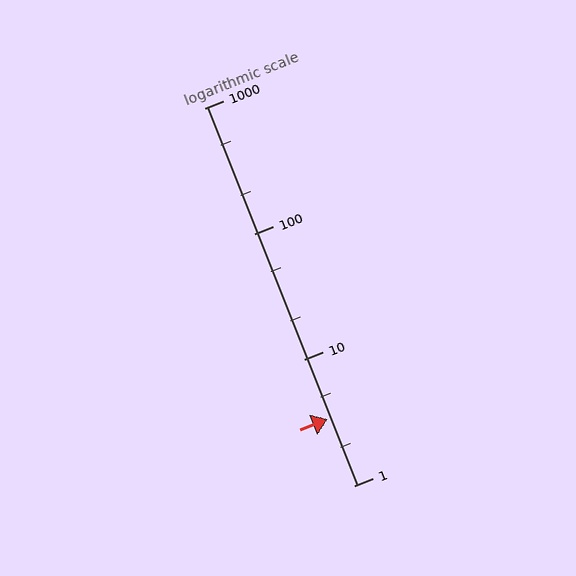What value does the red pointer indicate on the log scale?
The pointer indicates approximately 3.4.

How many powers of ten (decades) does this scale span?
The scale spans 3 decades, from 1 to 1000.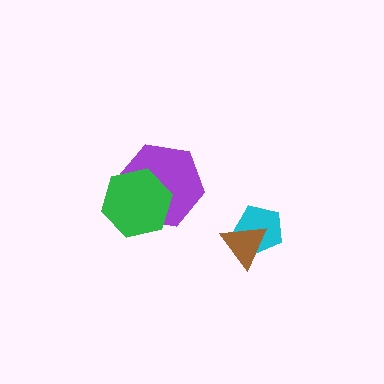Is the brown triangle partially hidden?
No, no other shape covers it.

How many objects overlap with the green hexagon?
1 object overlaps with the green hexagon.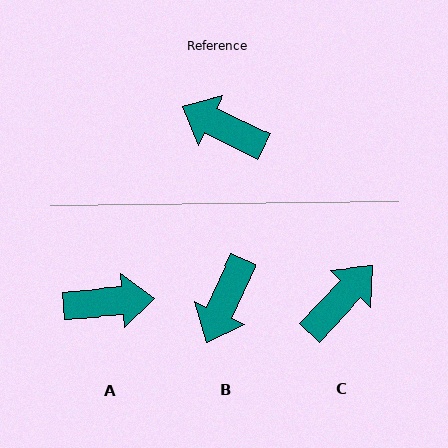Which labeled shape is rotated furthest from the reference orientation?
A, about 149 degrees away.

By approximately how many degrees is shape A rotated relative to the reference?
Approximately 149 degrees clockwise.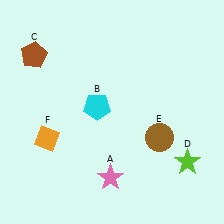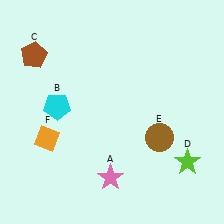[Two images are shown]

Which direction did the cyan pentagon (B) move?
The cyan pentagon (B) moved left.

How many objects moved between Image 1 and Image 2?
1 object moved between the two images.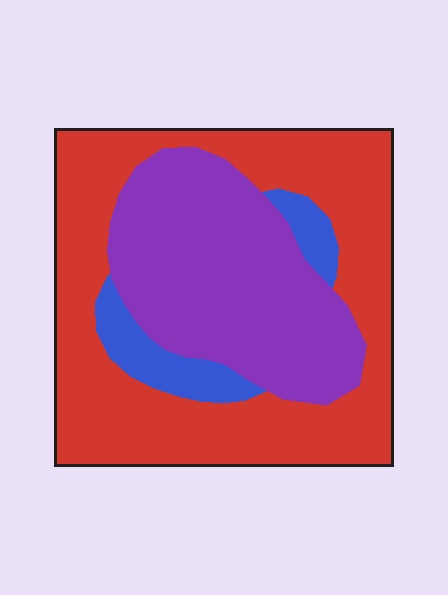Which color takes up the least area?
Blue, at roughly 10%.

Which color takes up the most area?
Red, at roughly 55%.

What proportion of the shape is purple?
Purple takes up between a third and a half of the shape.